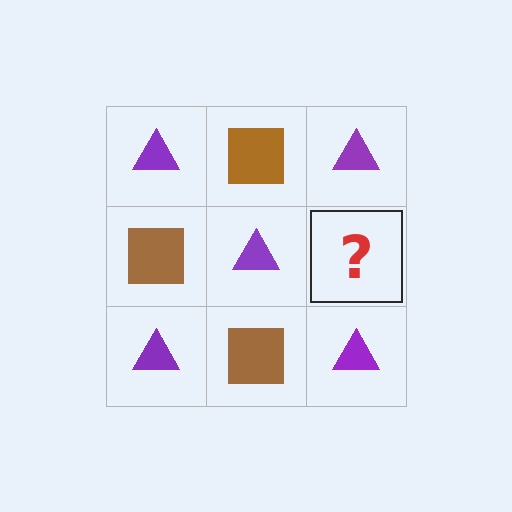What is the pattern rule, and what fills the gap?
The rule is that it alternates purple triangle and brown square in a checkerboard pattern. The gap should be filled with a brown square.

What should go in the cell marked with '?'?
The missing cell should contain a brown square.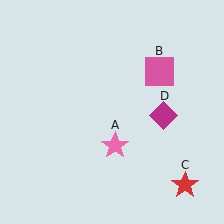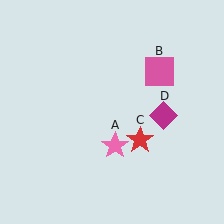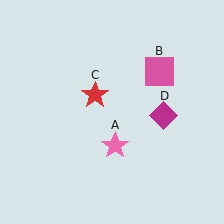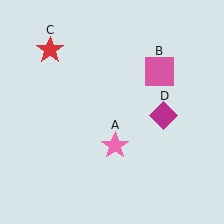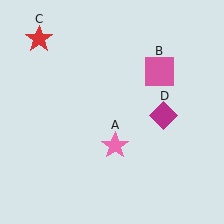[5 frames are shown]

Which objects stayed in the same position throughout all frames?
Pink star (object A) and pink square (object B) and magenta diamond (object D) remained stationary.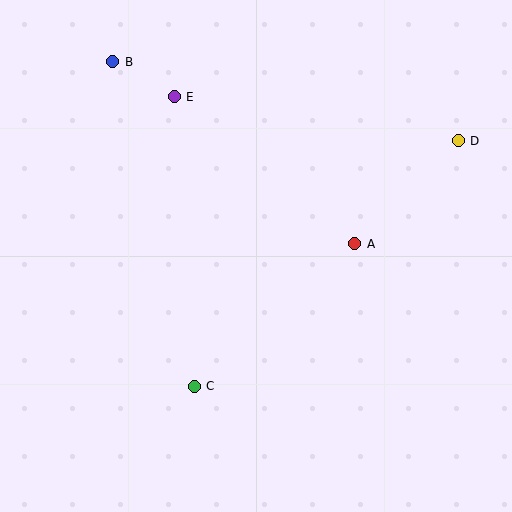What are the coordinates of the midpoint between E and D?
The midpoint between E and D is at (316, 119).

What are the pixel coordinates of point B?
Point B is at (113, 62).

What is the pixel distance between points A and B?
The distance between A and B is 303 pixels.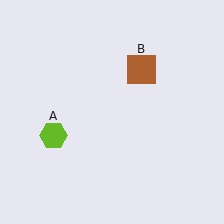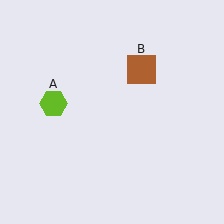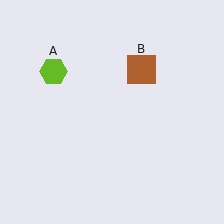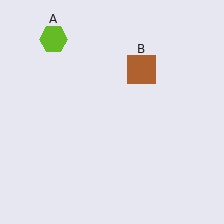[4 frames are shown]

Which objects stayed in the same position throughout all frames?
Brown square (object B) remained stationary.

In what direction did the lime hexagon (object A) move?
The lime hexagon (object A) moved up.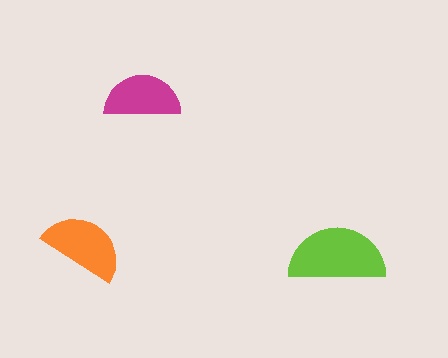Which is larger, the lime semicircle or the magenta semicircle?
The lime one.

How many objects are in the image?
There are 3 objects in the image.